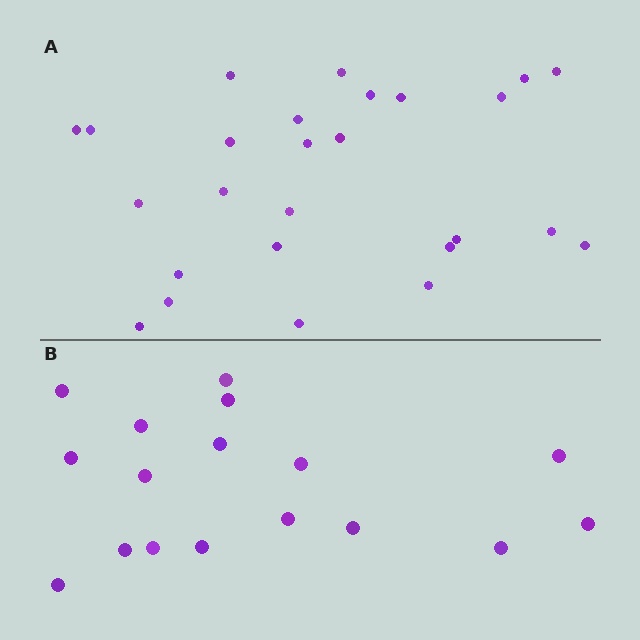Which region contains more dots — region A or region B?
Region A (the top region) has more dots.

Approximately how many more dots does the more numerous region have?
Region A has roughly 8 or so more dots than region B.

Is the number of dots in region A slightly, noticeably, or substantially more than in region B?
Region A has substantially more. The ratio is roughly 1.5 to 1.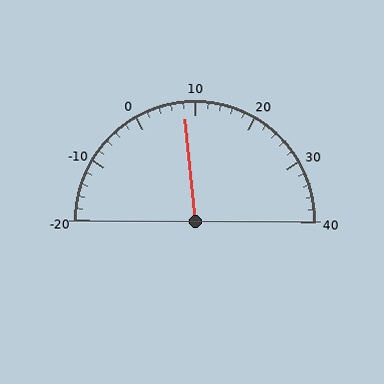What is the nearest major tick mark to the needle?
The nearest major tick mark is 10.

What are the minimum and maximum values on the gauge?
The gauge ranges from -20 to 40.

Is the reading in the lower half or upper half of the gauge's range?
The reading is in the lower half of the range (-20 to 40).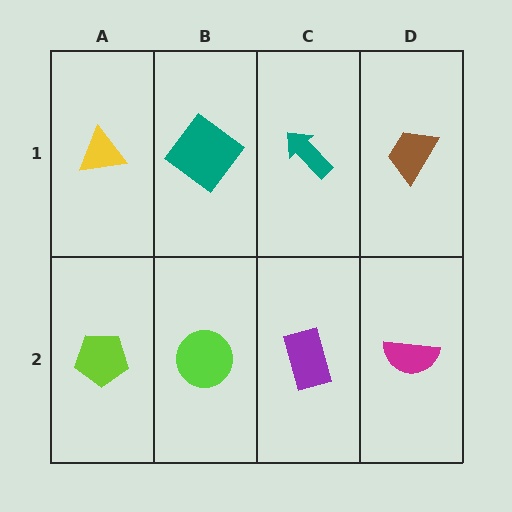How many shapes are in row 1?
4 shapes.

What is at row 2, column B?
A lime circle.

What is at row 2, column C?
A purple rectangle.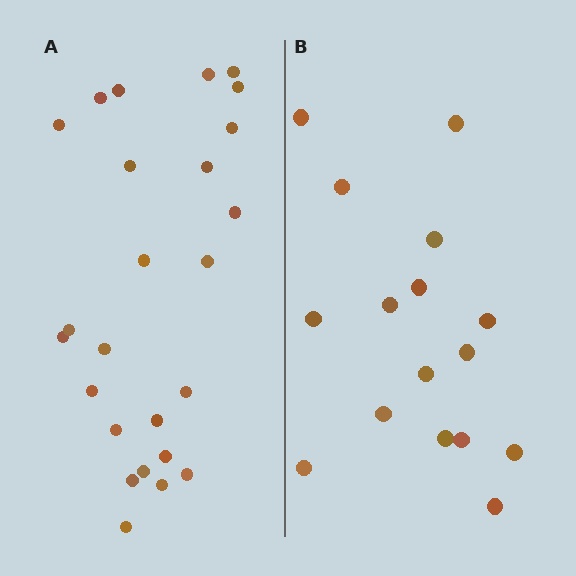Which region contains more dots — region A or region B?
Region A (the left region) has more dots.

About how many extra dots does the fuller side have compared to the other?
Region A has roughly 8 or so more dots than region B.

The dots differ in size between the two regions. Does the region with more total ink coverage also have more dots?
No. Region B has more total ink coverage because its dots are larger, but region A actually contains more individual dots. Total area can be misleading — the number of items is what matters here.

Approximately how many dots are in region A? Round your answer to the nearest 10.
About 20 dots. (The exact count is 25, which rounds to 20.)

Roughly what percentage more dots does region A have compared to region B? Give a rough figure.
About 55% more.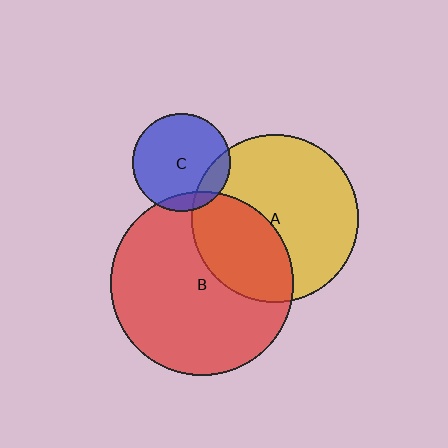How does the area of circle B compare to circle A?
Approximately 1.2 times.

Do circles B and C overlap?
Yes.